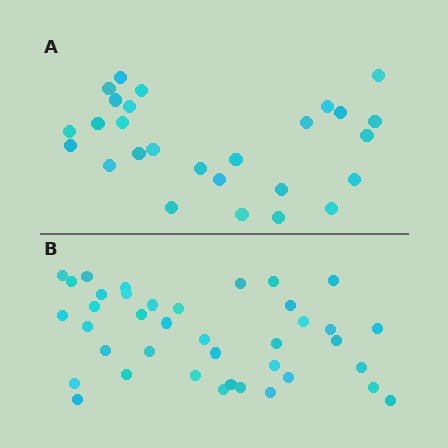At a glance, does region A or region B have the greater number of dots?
Region B (the bottom region) has more dots.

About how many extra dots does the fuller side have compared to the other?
Region B has roughly 12 or so more dots than region A.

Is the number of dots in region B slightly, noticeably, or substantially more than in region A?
Region B has noticeably more, but not dramatically so. The ratio is roughly 1.4 to 1.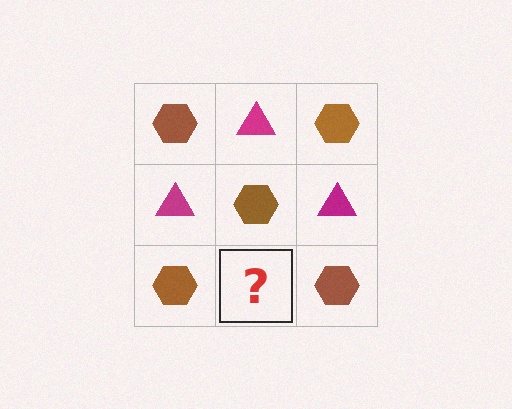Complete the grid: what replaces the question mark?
The question mark should be replaced with a magenta triangle.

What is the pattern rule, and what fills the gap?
The rule is that it alternates brown hexagon and magenta triangle in a checkerboard pattern. The gap should be filled with a magenta triangle.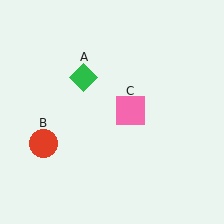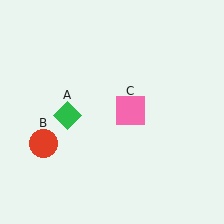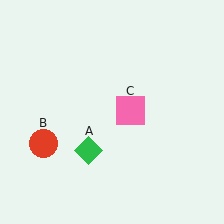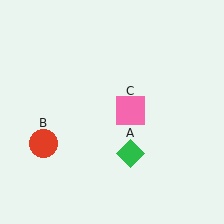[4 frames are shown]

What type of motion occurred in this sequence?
The green diamond (object A) rotated counterclockwise around the center of the scene.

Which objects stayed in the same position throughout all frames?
Red circle (object B) and pink square (object C) remained stationary.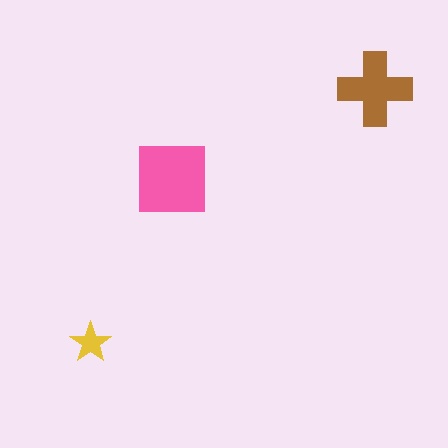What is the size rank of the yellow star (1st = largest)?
3rd.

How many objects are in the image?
There are 3 objects in the image.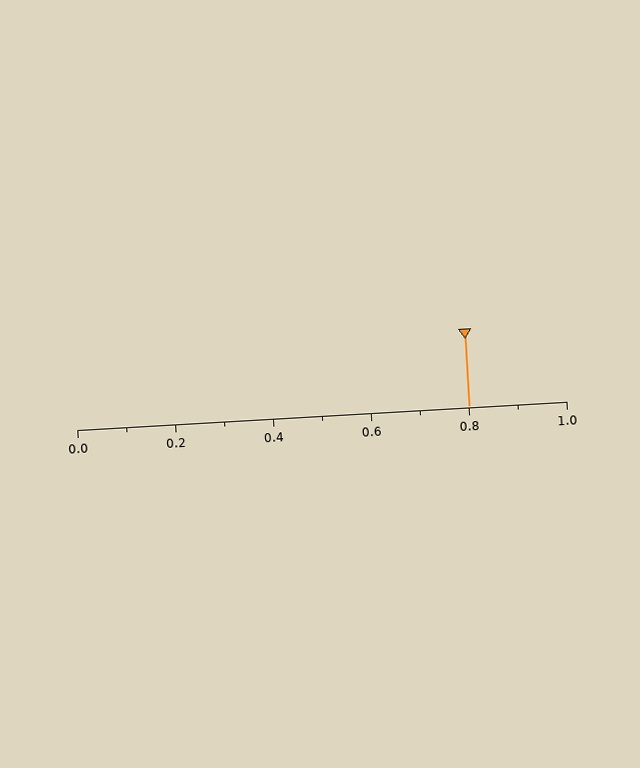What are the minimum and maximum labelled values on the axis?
The axis runs from 0.0 to 1.0.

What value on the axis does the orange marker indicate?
The marker indicates approximately 0.8.